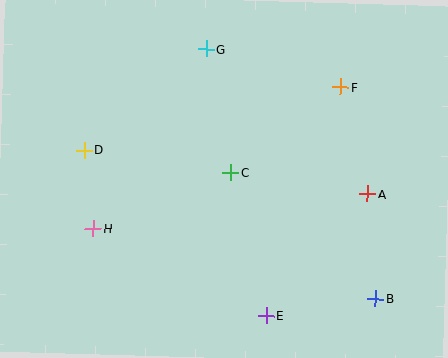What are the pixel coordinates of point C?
Point C is at (231, 172).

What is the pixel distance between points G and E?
The distance between G and E is 273 pixels.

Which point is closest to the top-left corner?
Point D is closest to the top-left corner.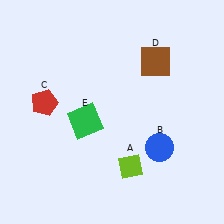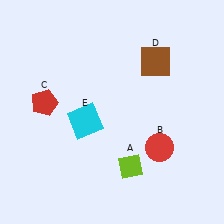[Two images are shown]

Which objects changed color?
B changed from blue to red. E changed from green to cyan.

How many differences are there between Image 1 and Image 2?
There are 2 differences between the two images.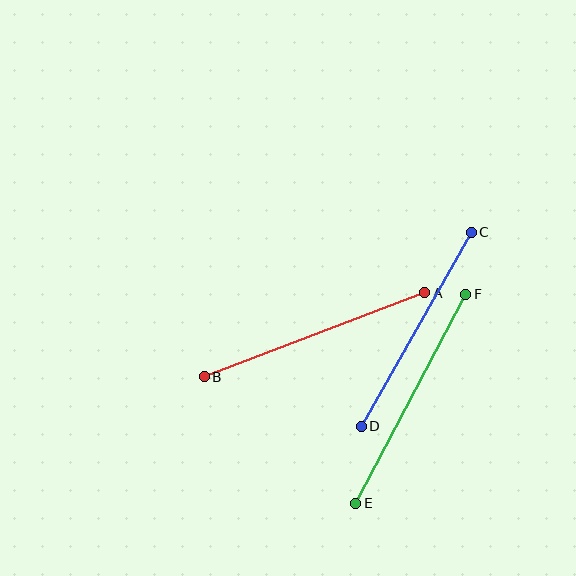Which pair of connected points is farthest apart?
Points E and F are farthest apart.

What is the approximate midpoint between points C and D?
The midpoint is at approximately (416, 329) pixels.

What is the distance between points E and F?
The distance is approximately 236 pixels.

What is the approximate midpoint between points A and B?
The midpoint is at approximately (314, 335) pixels.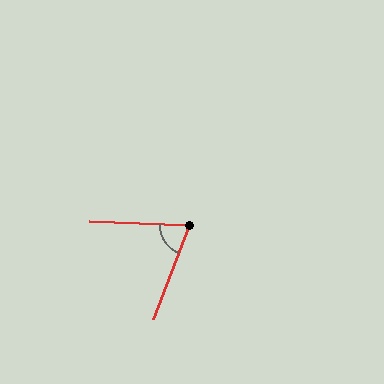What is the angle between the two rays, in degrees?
Approximately 71 degrees.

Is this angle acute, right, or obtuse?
It is acute.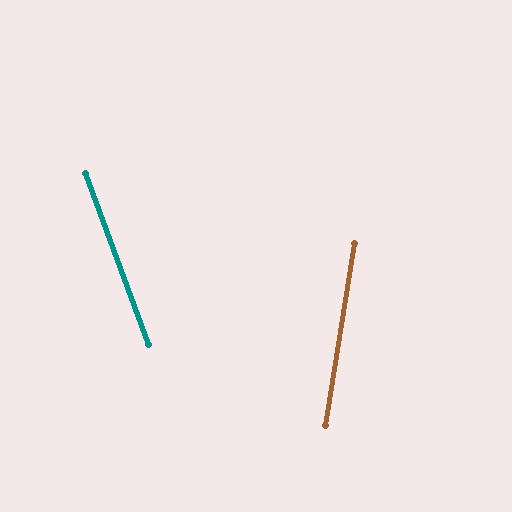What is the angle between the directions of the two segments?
Approximately 29 degrees.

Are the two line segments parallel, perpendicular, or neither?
Neither parallel nor perpendicular — they differ by about 29°.